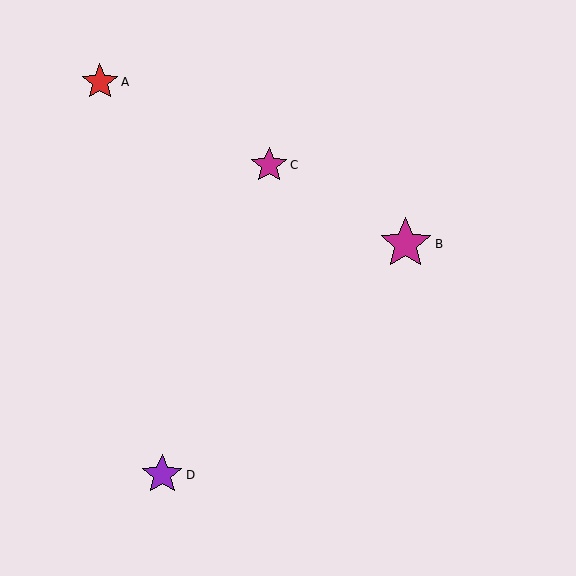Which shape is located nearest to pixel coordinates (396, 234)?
The magenta star (labeled B) at (406, 244) is nearest to that location.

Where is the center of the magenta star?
The center of the magenta star is at (269, 165).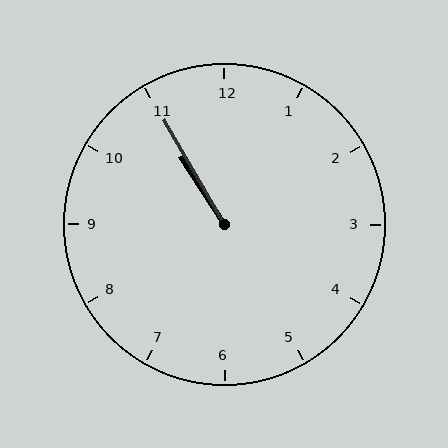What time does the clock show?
10:55.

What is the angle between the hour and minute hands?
Approximately 2 degrees.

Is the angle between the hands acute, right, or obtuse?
It is acute.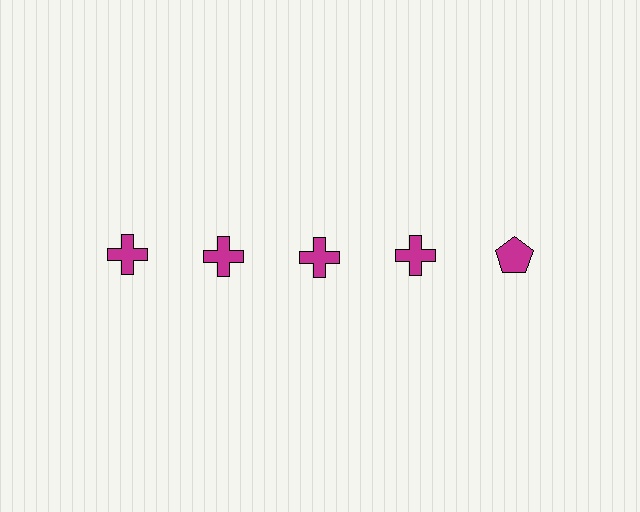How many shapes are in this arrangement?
There are 5 shapes arranged in a grid pattern.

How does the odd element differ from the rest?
It has a different shape: pentagon instead of cross.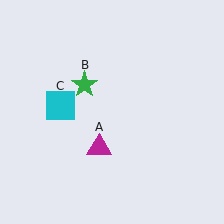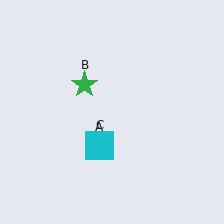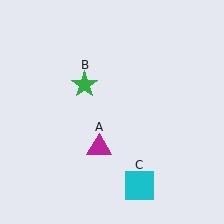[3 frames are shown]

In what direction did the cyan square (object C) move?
The cyan square (object C) moved down and to the right.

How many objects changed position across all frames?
1 object changed position: cyan square (object C).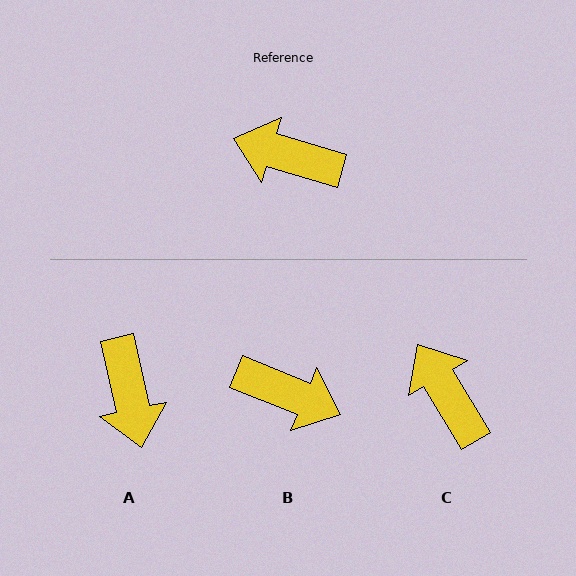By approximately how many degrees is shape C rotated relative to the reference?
Approximately 42 degrees clockwise.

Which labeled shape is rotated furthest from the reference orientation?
B, about 175 degrees away.